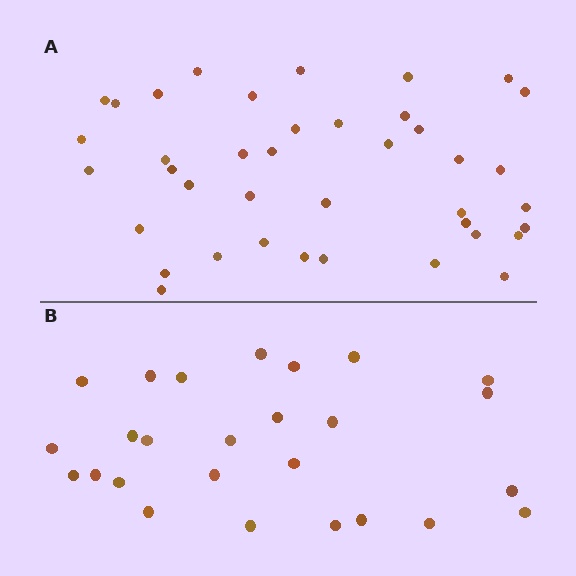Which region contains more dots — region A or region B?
Region A (the top region) has more dots.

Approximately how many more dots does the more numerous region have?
Region A has approximately 15 more dots than region B.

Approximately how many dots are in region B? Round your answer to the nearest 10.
About 30 dots. (The exact count is 26, which rounds to 30.)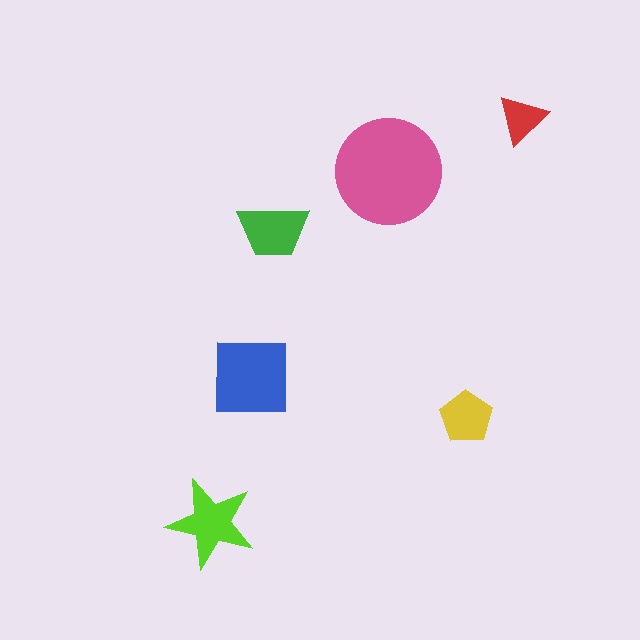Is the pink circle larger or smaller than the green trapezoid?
Larger.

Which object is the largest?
The pink circle.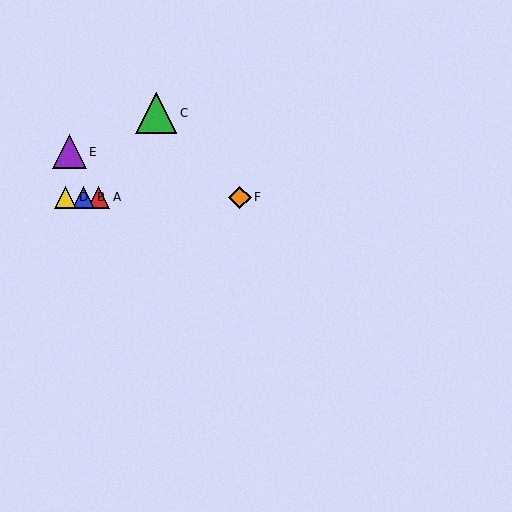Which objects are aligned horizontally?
Objects A, B, D, F are aligned horizontally.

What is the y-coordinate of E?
Object E is at y≈152.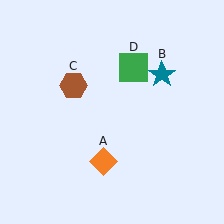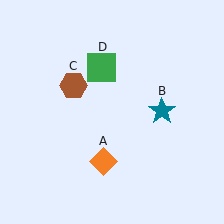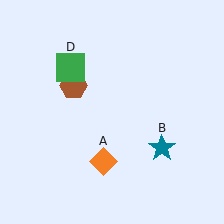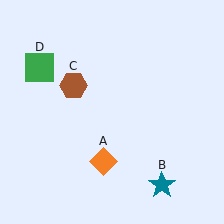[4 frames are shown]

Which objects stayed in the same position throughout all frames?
Orange diamond (object A) and brown hexagon (object C) remained stationary.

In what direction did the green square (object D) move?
The green square (object D) moved left.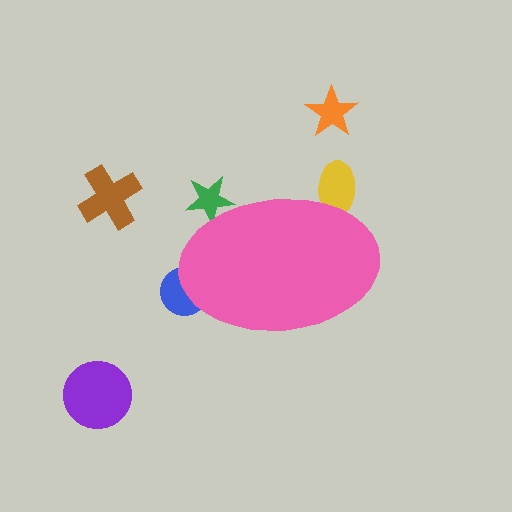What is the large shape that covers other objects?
A pink ellipse.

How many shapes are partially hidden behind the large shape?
3 shapes are partially hidden.